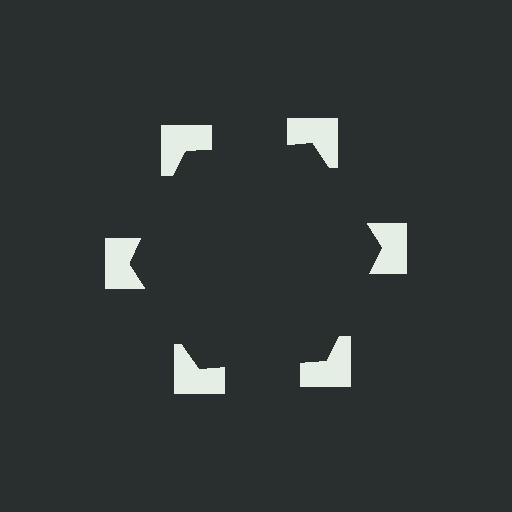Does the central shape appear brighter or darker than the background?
It typically appears slightly darker than the background, even though no actual brightness change is drawn.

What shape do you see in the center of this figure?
An illusory hexagon — its edges are inferred from the aligned wedge cuts in the notched squares, not physically drawn.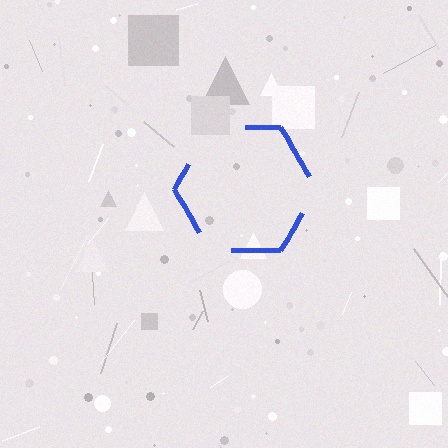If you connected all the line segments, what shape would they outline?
They would outline a hexagon.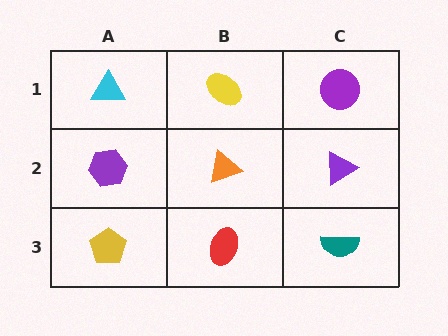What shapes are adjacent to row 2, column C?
A purple circle (row 1, column C), a teal semicircle (row 3, column C), an orange triangle (row 2, column B).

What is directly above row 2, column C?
A purple circle.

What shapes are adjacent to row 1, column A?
A purple hexagon (row 2, column A), a yellow ellipse (row 1, column B).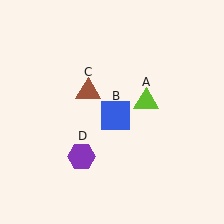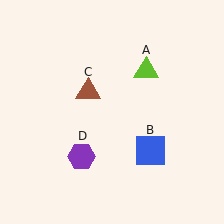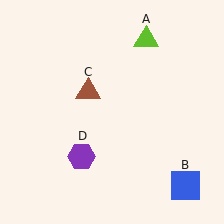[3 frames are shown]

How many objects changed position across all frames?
2 objects changed position: lime triangle (object A), blue square (object B).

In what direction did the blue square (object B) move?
The blue square (object B) moved down and to the right.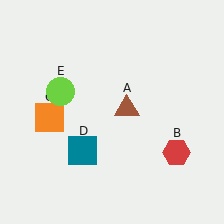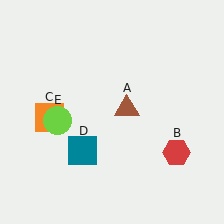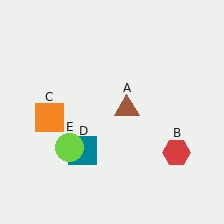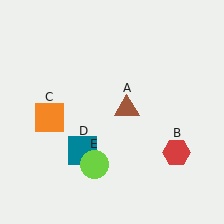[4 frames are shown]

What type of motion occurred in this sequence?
The lime circle (object E) rotated counterclockwise around the center of the scene.